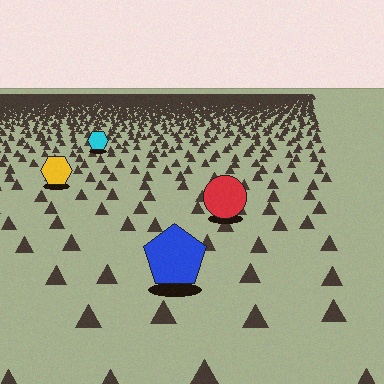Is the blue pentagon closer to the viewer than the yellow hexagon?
Yes. The blue pentagon is closer — you can tell from the texture gradient: the ground texture is coarser near it.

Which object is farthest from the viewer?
The cyan hexagon is farthest from the viewer. It appears smaller and the ground texture around it is denser.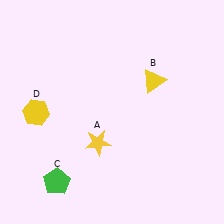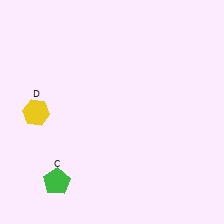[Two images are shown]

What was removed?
The yellow triangle (B), the yellow star (A) were removed in Image 2.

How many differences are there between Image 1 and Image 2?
There are 2 differences between the two images.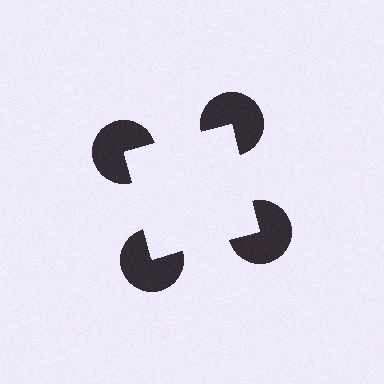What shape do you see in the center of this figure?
An illusory square — its edges are inferred from the aligned wedge cuts in the pac-man discs, not physically drawn.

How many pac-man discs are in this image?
There are 4 — one at each vertex of the illusory square.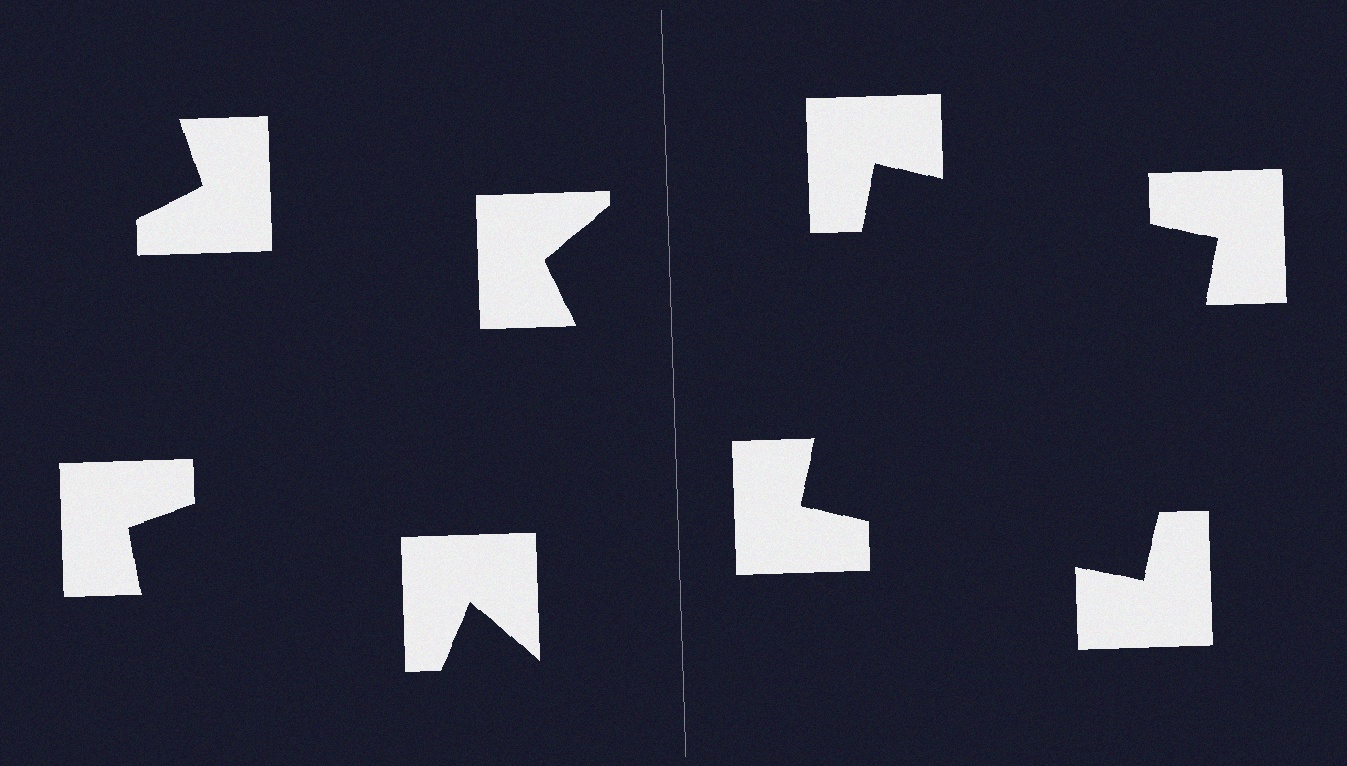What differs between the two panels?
The notched squares are positioned identically on both sides; only the wedge orientations differ. On the right they align to a square; on the left they are misaligned.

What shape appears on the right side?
An illusory square.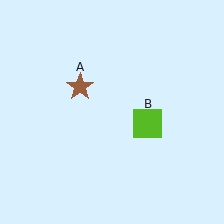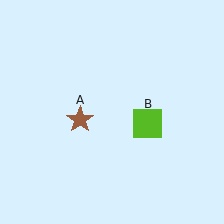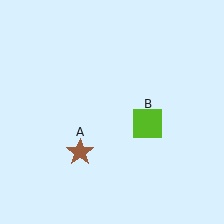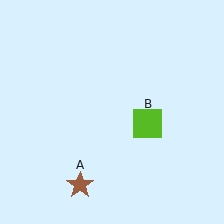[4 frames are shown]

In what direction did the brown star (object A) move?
The brown star (object A) moved down.